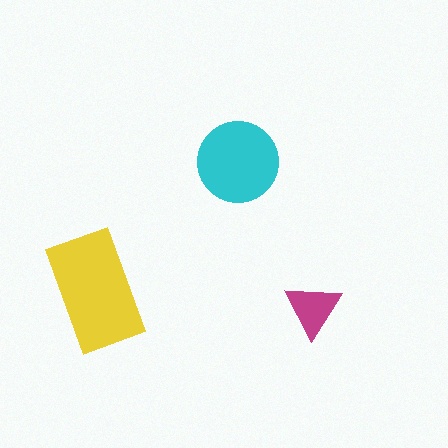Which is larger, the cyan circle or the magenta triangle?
The cyan circle.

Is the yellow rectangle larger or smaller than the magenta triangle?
Larger.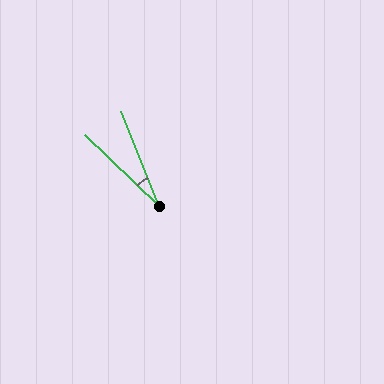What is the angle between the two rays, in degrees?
Approximately 24 degrees.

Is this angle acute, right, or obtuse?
It is acute.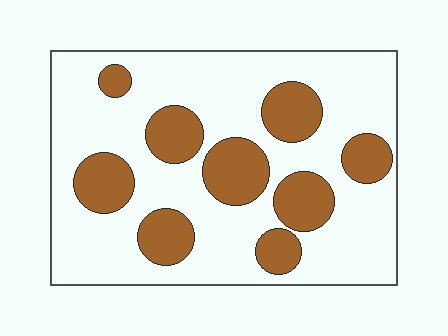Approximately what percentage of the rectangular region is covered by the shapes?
Approximately 30%.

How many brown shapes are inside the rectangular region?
9.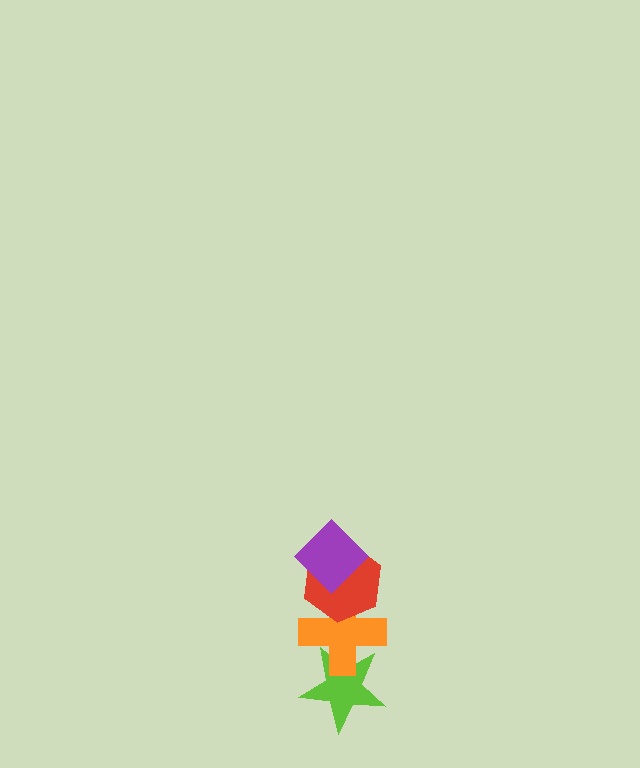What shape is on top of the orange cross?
The red hexagon is on top of the orange cross.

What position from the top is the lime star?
The lime star is 4th from the top.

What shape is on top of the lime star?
The orange cross is on top of the lime star.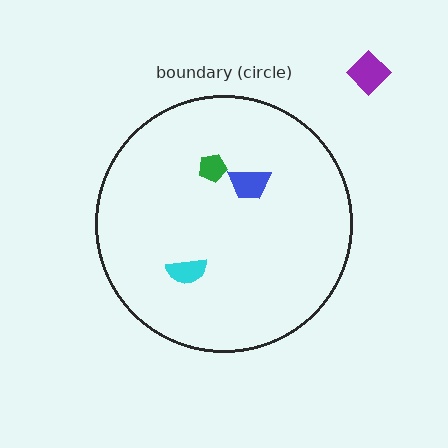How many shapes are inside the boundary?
3 inside, 1 outside.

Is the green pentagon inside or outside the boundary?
Inside.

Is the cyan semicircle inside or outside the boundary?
Inside.